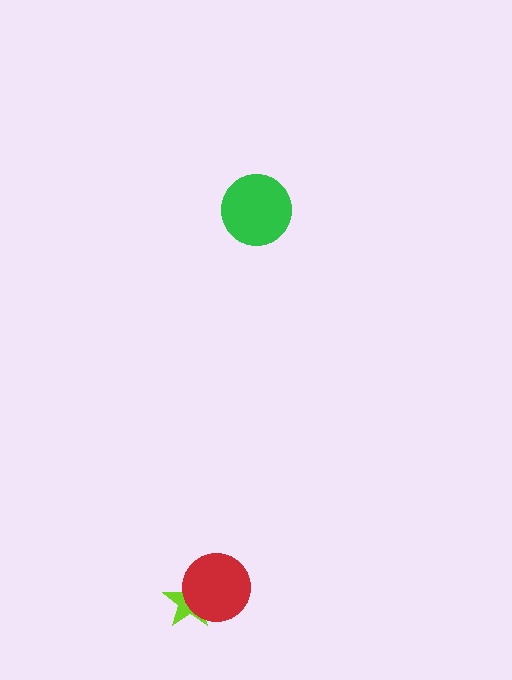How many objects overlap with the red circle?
1 object overlaps with the red circle.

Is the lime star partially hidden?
Yes, it is partially covered by another shape.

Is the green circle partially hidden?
No, no other shape covers it.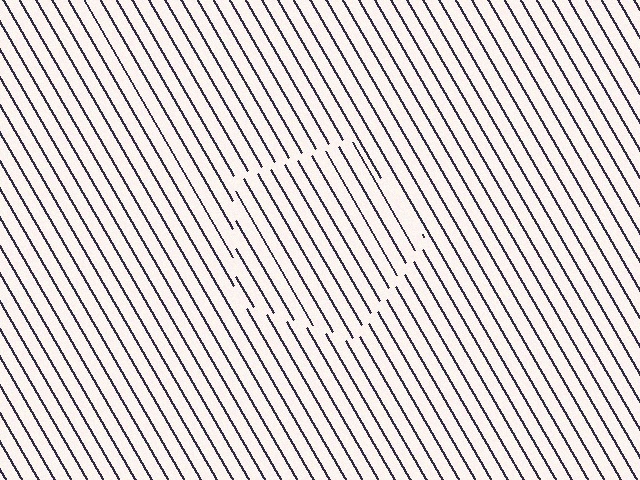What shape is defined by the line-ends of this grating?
An illusory pentagon. The interior of the shape contains the same grating, shifted by half a period — the contour is defined by the phase discontinuity where line-ends from the inner and outer gratings abut.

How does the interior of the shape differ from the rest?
The interior of the shape contains the same grating, shifted by half a period — the contour is defined by the phase discontinuity where line-ends from the inner and outer gratings abut.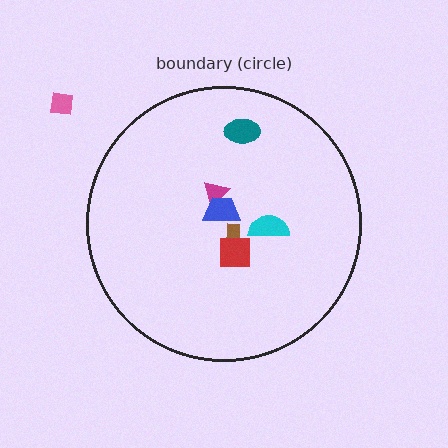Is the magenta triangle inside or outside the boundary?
Inside.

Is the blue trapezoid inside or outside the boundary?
Inside.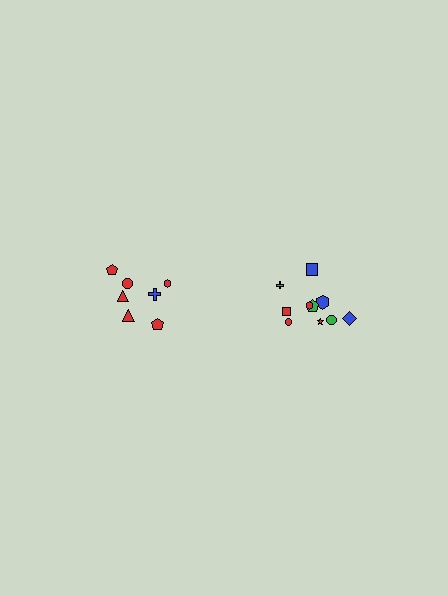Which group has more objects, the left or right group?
The right group.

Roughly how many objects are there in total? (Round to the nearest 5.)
Roughly 15 objects in total.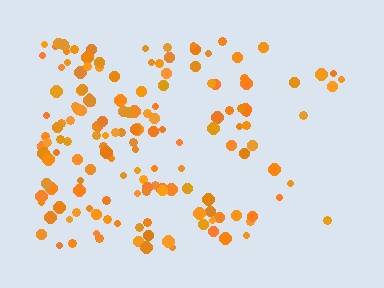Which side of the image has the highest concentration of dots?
The left.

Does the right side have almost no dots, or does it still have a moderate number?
Still a moderate number, just noticeably fewer than the left.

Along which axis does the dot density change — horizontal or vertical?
Horizontal.